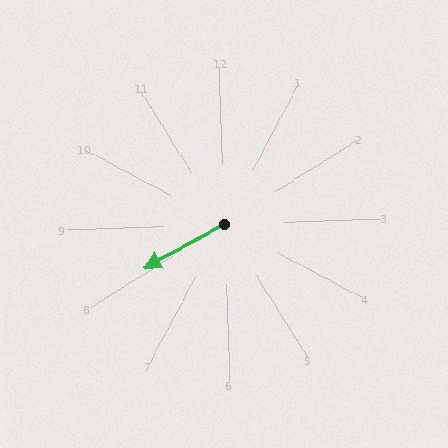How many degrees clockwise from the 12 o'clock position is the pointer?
Approximately 243 degrees.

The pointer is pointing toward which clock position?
Roughly 8 o'clock.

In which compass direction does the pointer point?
Southwest.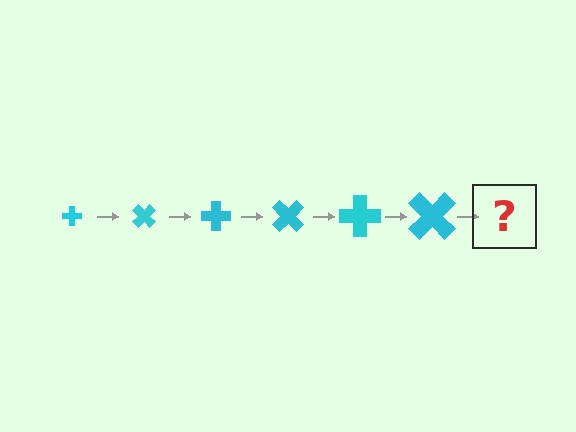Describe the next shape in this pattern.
It should be a cross, larger than the previous one and rotated 270 degrees from the start.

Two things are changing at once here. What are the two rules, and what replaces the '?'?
The two rules are that the cross grows larger each step and it rotates 45 degrees each step. The '?' should be a cross, larger than the previous one and rotated 270 degrees from the start.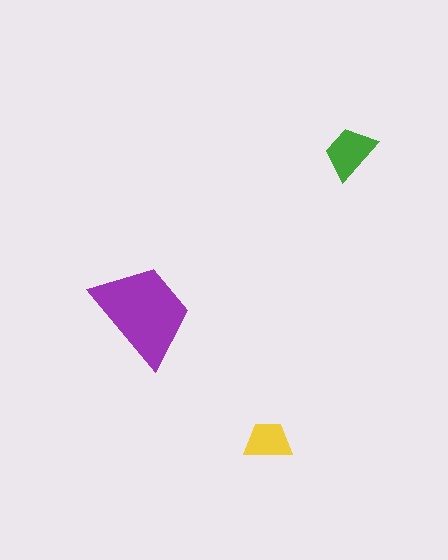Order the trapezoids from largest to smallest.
the purple one, the green one, the yellow one.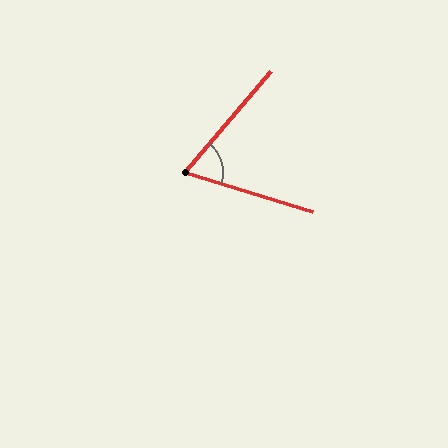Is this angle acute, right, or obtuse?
It is acute.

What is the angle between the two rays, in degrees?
Approximately 67 degrees.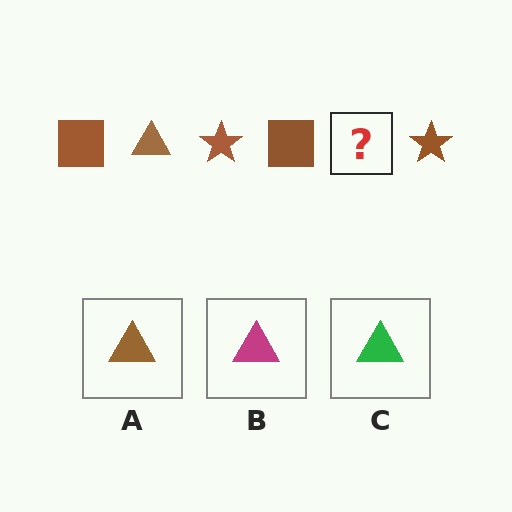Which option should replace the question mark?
Option A.